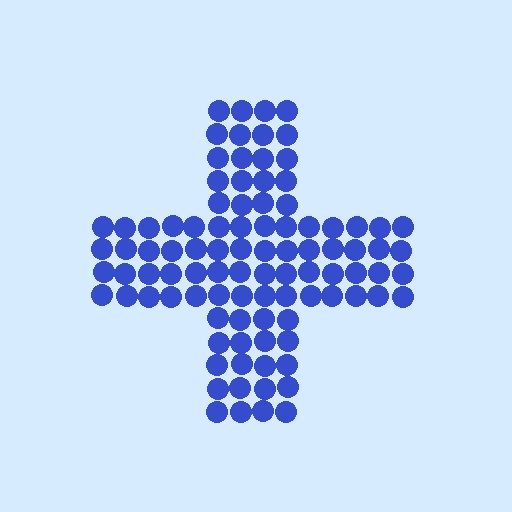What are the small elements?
The small elements are circles.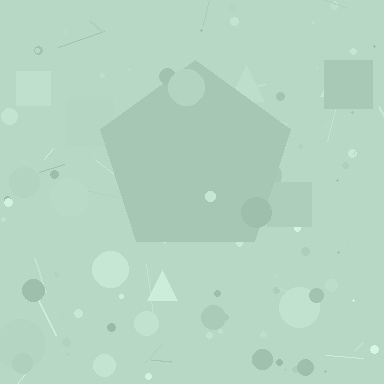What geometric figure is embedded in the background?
A pentagon is embedded in the background.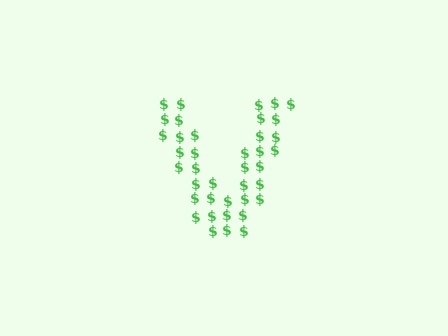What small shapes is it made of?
It is made of small dollar signs.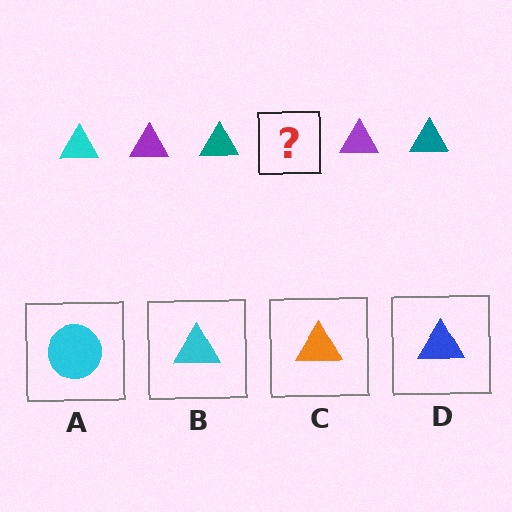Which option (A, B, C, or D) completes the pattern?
B.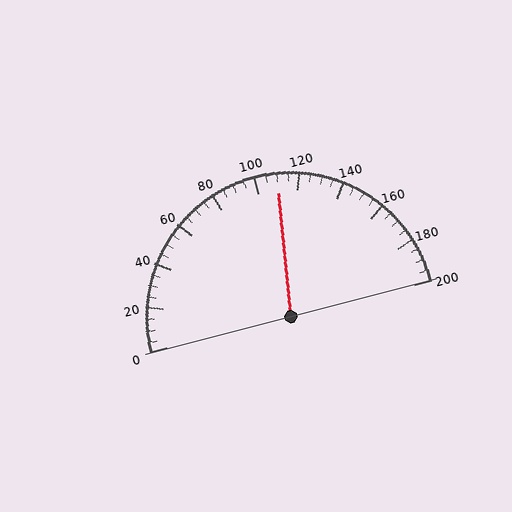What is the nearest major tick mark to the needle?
The nearest major tick mark is 120.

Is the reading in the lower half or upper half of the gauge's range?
The reading is in the upper half of the range (0 to 200).